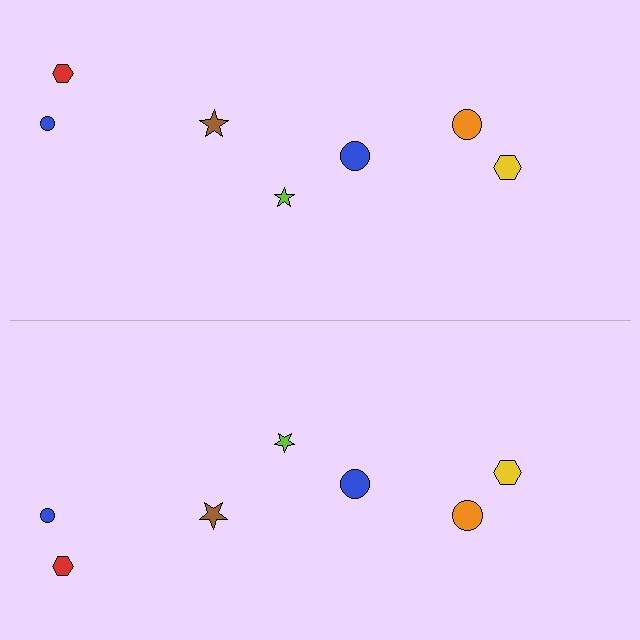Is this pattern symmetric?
Yes, this pattern has bilateral (reflection) symmetry.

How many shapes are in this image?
There are 14 shapes in this image.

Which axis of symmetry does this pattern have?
The pattern has a horizontal axis of symmetry running through the center of the image.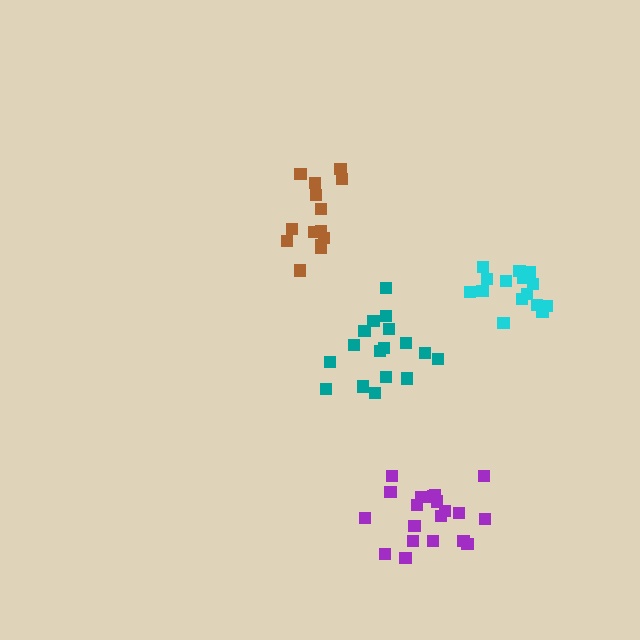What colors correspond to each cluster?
The clusters are colored: purple, brown, teal, cyan.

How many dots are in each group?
Group 1: 20 dots, Group 2: 14 dots, Group 3: 17 dots, Group 4: 15 dots (66 total).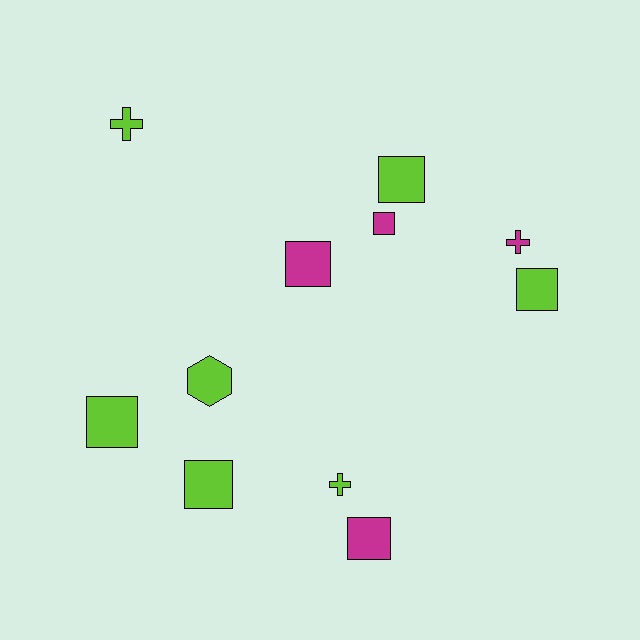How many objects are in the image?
There are 11 objects.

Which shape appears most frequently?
Square, with 7 objects.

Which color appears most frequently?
Lime, with 7 objects.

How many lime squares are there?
There are 4 lime squares.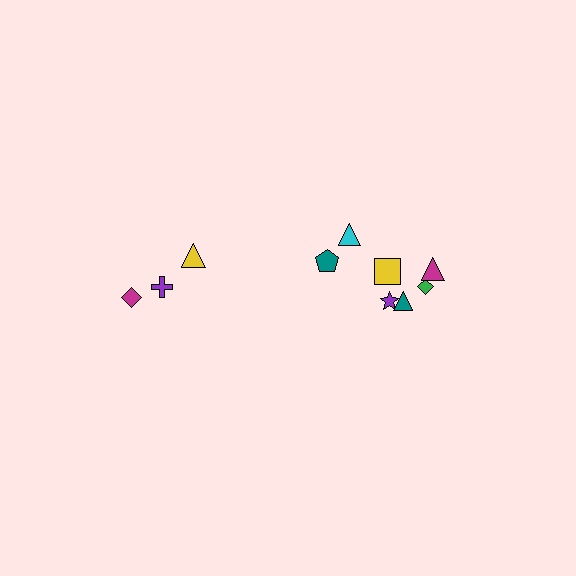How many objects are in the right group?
There are 7 objects.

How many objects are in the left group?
There are 3 objects.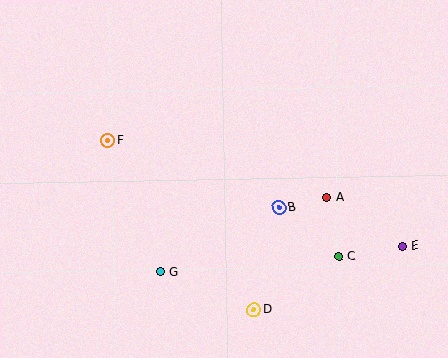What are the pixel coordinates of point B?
Point B is at (279, 207).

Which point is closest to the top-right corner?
Point A is closest to the top-right corner.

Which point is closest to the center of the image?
Point B at (279, 207) is closest to the center.